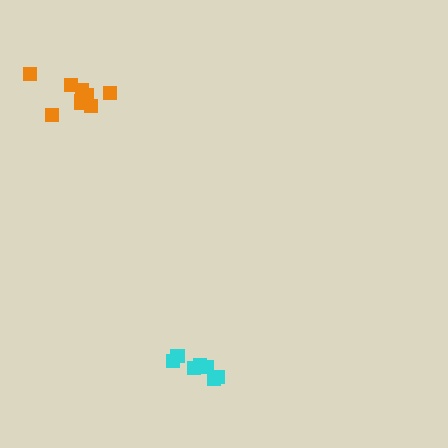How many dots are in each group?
Group 1: 7 dots, Group 2: 9 dots (16 total).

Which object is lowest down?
The cyan cluster is bottommost.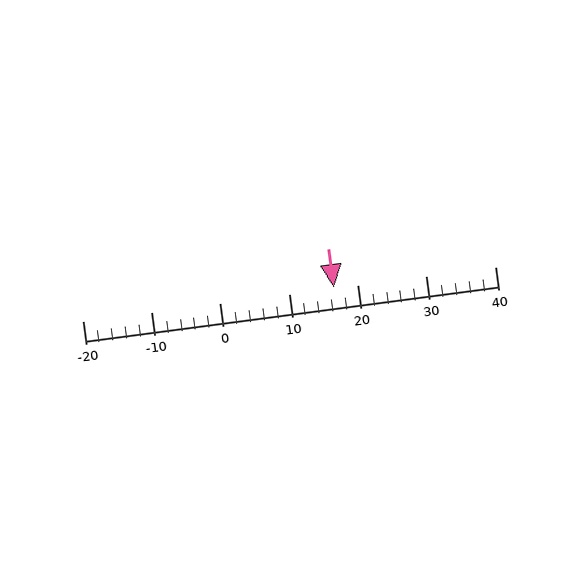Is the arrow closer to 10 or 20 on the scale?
The arrow is closer to 20.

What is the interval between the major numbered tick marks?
The major tick marks are spaced 10 units apart.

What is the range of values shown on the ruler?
The ruler shows values from -20 to 40.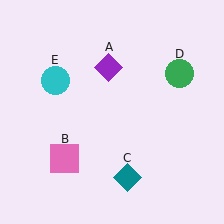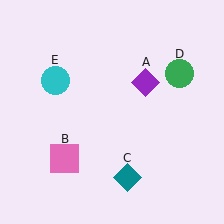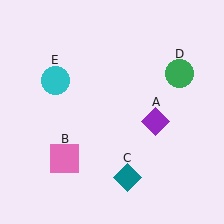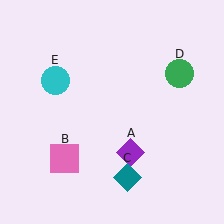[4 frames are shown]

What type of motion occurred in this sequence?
The purple diamond (object A) rotated clockwise around the center of the scene.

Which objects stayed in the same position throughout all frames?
Pink square (object B) and teal diamond (object C) and green circle (object D) and cyan circle (object E) remained stationary.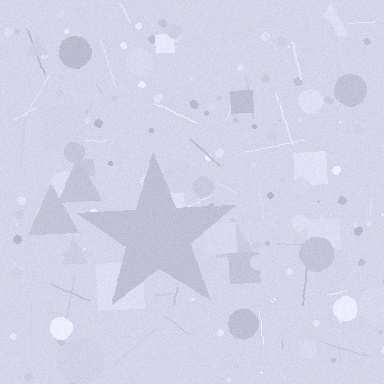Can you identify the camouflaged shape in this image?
The camouflaged shape is a star.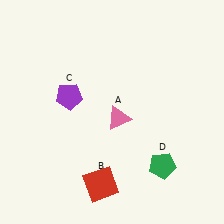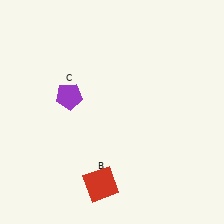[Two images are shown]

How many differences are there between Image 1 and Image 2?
There are 2 differences between the two images.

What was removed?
The pink triangle (A), the green pentagon (D) were removed in Image 2.